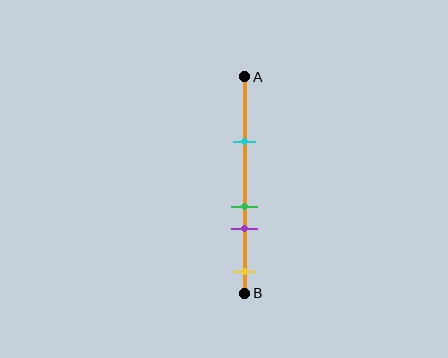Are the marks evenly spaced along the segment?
No, the marks are not evenly spaced.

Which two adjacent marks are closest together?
The green and purple marks are the closest adjacent pair.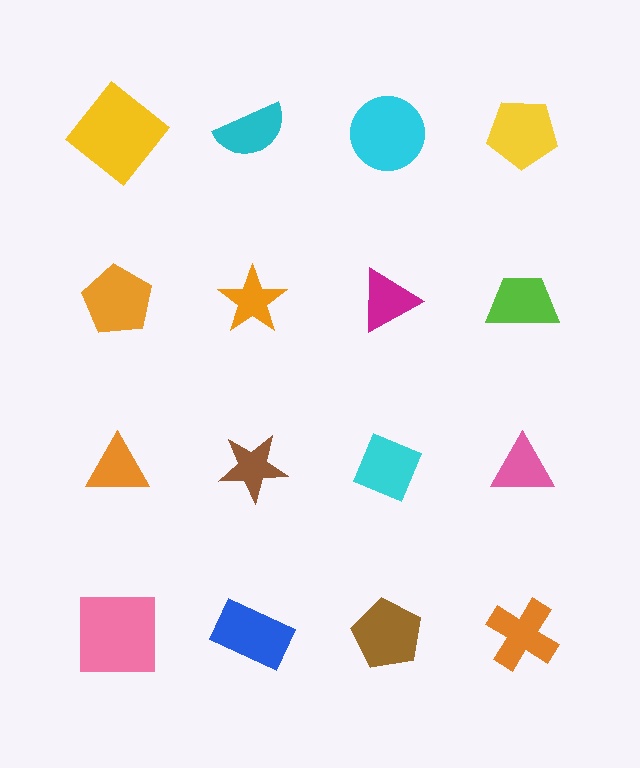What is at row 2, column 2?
An orange star.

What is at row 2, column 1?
An orange pentagon.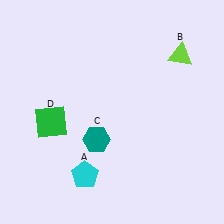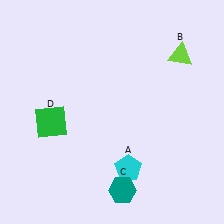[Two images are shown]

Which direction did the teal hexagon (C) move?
The teal hexagon (C) moved down.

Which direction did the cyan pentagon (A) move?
The cyan pentagon (A) moved right.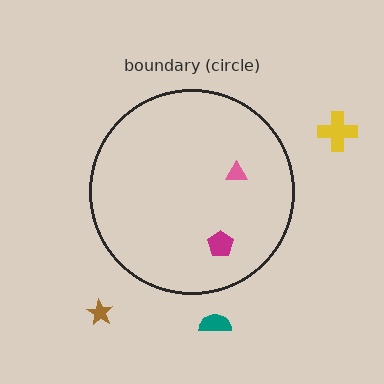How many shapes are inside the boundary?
2 inside, 3 outside.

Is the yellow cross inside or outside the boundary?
Outside.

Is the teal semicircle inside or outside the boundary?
Outside.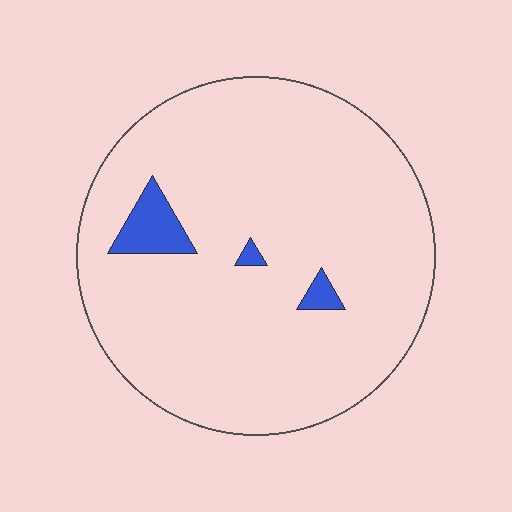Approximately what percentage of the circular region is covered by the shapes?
Approximately 5%.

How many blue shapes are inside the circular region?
3.